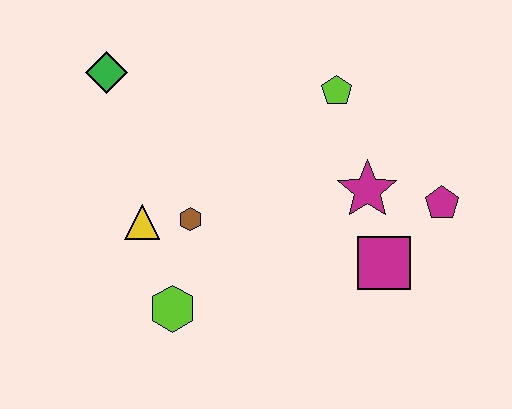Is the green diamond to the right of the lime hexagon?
No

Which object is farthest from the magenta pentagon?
The green diamond is farthest from the magenta pentagon.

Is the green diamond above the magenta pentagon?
Yes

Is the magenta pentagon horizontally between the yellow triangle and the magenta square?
No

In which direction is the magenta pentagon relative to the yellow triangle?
The magenta pentagon is to the right of the yellow triangle.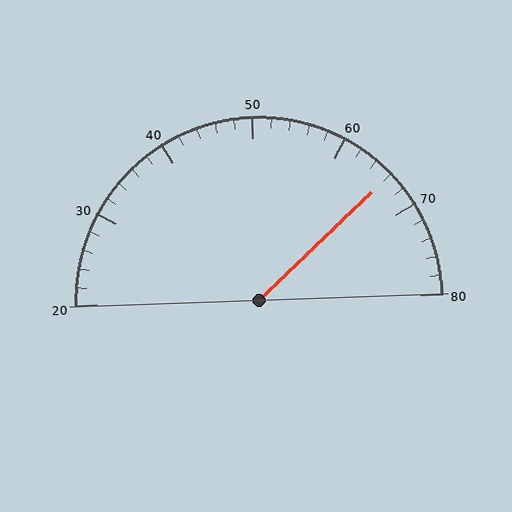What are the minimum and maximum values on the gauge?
The gauge ranges from 20 to 80.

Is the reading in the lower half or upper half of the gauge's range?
The reading is in the upper half of the range (20 to 80).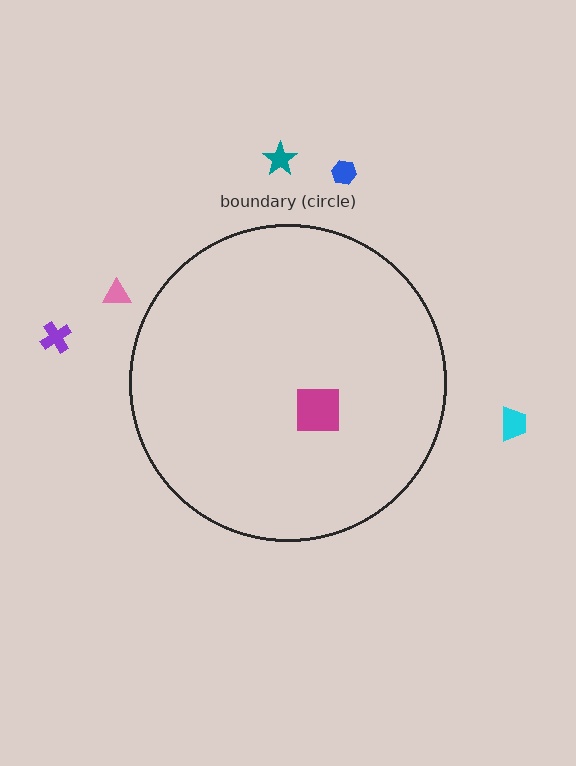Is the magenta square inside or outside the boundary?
Inside.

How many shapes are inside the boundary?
1 inside, 5 outside.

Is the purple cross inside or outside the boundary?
Outside.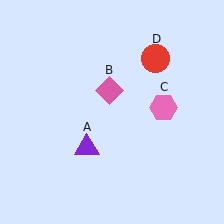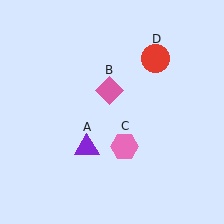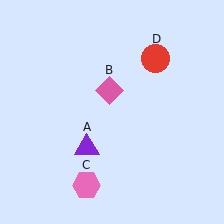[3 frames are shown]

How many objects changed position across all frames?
1 object changed position: pink hexagon (object C).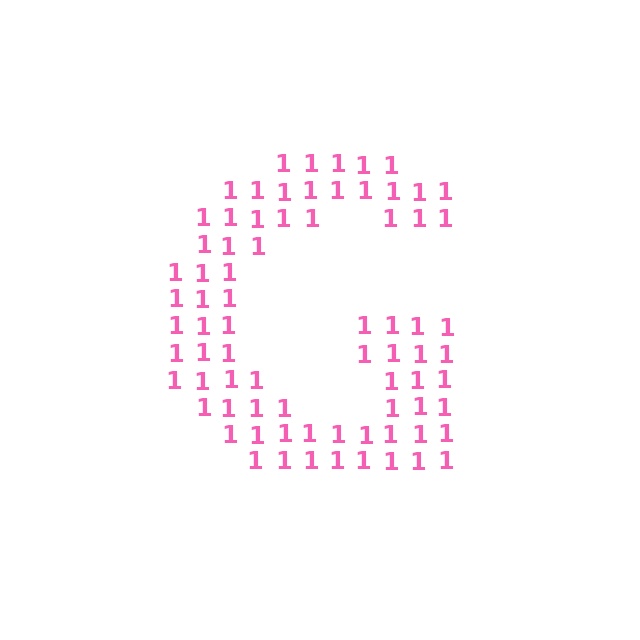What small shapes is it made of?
It is made of small digit 1's.